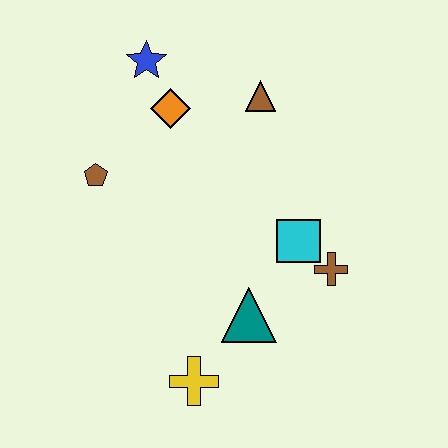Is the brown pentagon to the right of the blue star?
No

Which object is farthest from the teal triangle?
The blue star is farthest from the teal triangle.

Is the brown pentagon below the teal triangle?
No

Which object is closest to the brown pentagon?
The orange diamond is closest to the brown pentagon.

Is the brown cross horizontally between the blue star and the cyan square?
No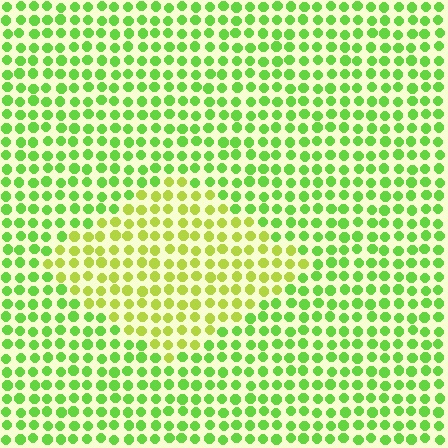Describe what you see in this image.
The image is filled with small lime elements in a uniform arrangement. A diamond-shaped region is visible where the elements are tinted to a slightly different hue, forming a subtle color boundary.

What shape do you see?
I see a diamond.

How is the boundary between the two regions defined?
The boundary is defined purely by a slight shift in hue (about 32 degrees). Spacing, size, and orientation are identical on both sides.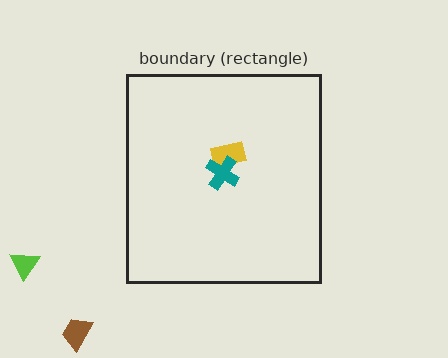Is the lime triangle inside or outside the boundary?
Outside.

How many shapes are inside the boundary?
2 inside, 2 outside.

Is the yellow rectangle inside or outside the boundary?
Inside.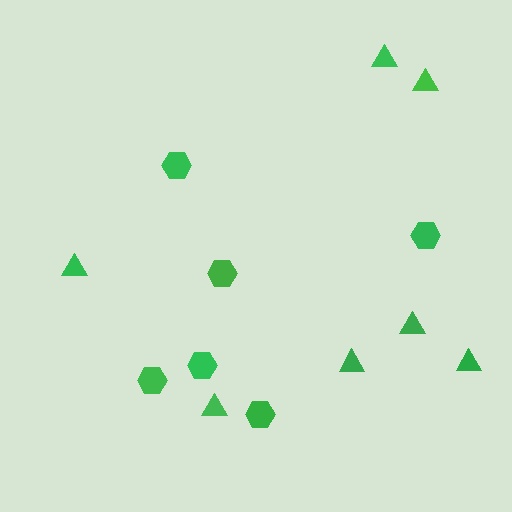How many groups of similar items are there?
There are 2 groups: one group of triangles (7) and one group of hexagons (6).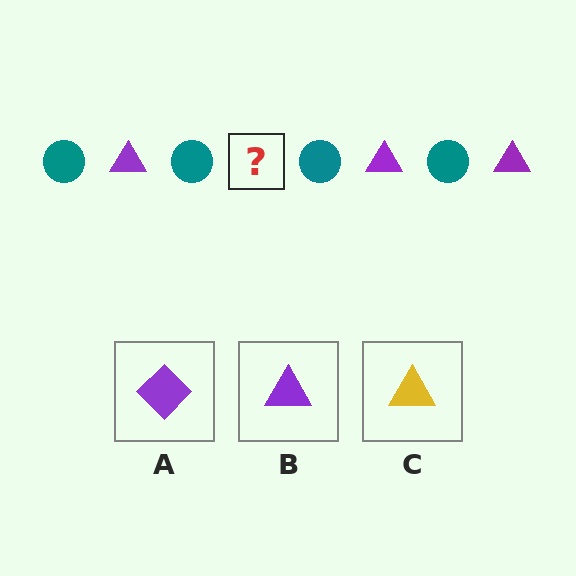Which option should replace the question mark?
Option B.